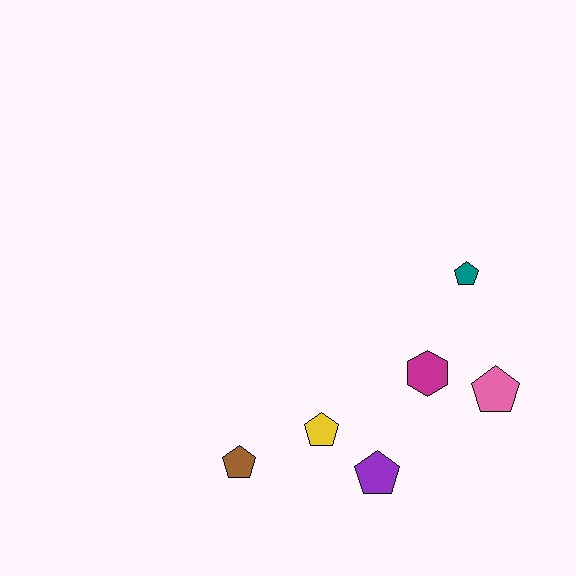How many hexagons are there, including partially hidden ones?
There is 1 hexagon.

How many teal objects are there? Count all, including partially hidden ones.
There is 1 teal object.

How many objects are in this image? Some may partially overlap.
There are 6 objects.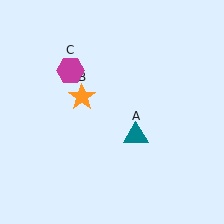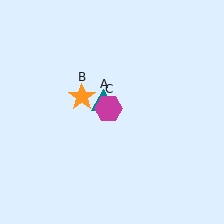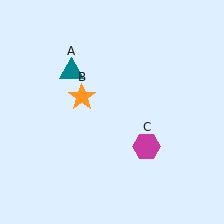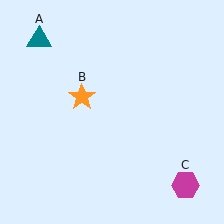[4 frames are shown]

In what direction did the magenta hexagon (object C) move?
The magenta hexagon (object C) moved down and to the right.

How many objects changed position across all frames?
2 objects changed position: teal triangle (object A), magenta hexagon (object C).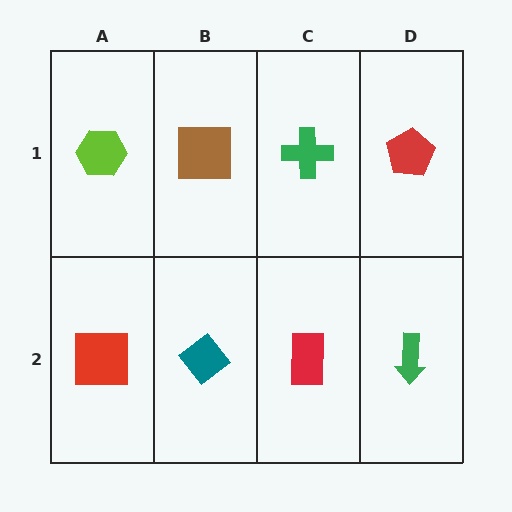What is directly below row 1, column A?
A red square.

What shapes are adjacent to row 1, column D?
A green arrow (row 2, column D), a green cross (row 1, column C).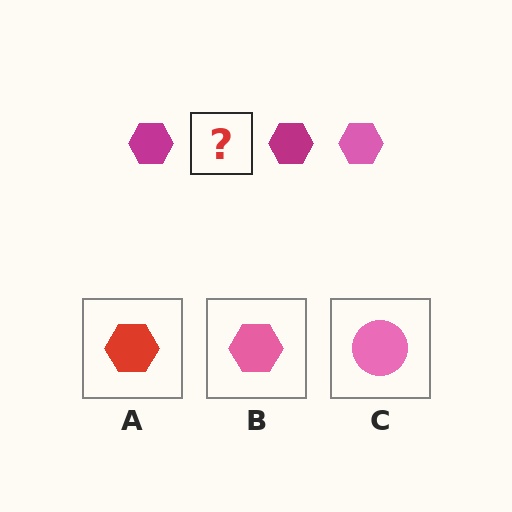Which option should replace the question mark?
Option B.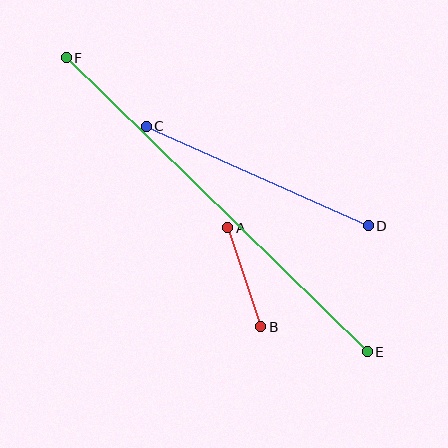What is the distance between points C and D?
The distance is approximately 244 pixels.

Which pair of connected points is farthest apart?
Points E and F are farthest apart.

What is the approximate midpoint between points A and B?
The midpoint is at approximately (244, 277) pixels.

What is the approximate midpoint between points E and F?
The midpoint is at approximately (217, 205) pixels.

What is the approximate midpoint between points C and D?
The midpoint is at approximately (257, 176) pixels.